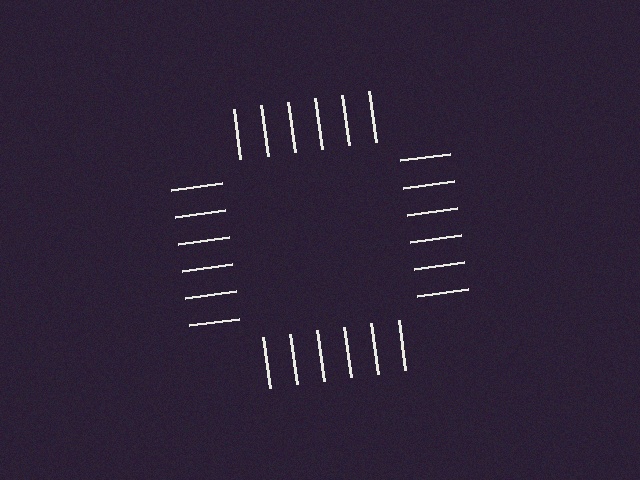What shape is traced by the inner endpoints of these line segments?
An illusory square — the line segments terminate on its edges but no continuous stroke is drawn.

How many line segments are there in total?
24 — 6 along each of the 4 edges.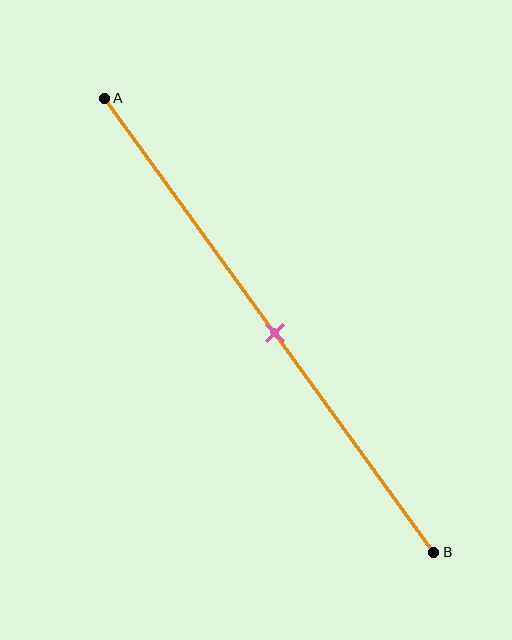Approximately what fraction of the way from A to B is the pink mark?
The pink mark is approximately 50% of the way from A to B.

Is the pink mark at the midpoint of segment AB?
Yes, the mark is approximately at the midpoint.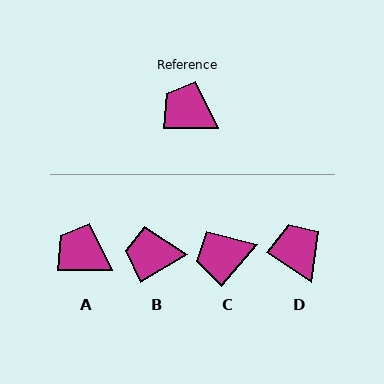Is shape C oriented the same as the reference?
No, it is off by about 49 degrees.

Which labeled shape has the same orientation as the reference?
A.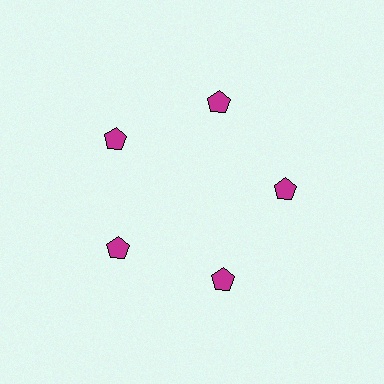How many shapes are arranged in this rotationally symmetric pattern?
There are 5 shapes, arranged in 5 groups of 1.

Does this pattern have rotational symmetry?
Yes, this pattern has 5-fold rotational symmetry. It looks the same after rotating 72 degrees around the center.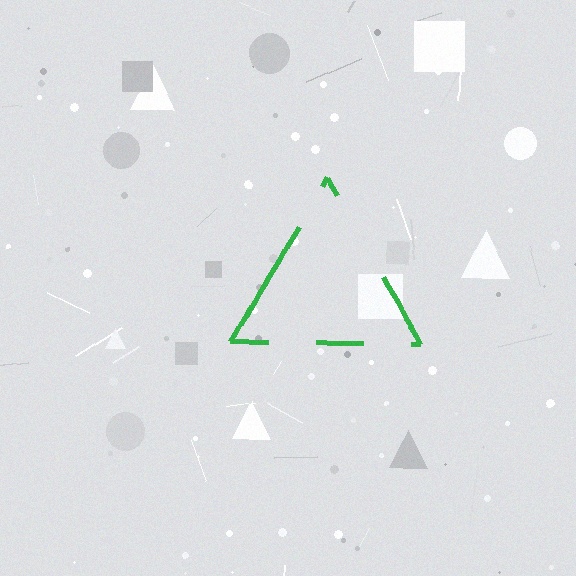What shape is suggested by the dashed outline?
The dashed outline suggests a triangle.